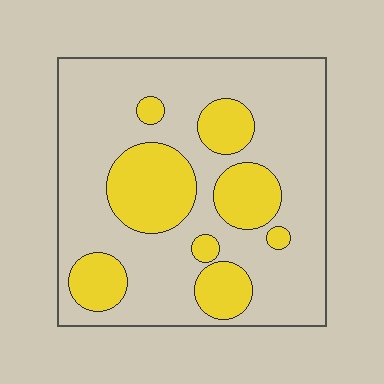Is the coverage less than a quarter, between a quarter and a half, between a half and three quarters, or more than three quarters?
Between a quarter and a half.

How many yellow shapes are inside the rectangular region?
8.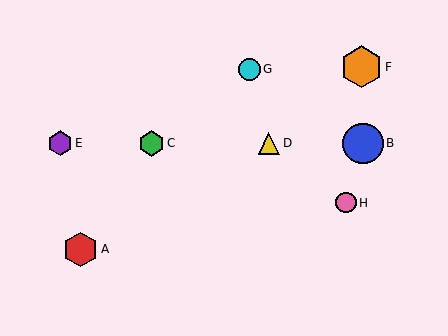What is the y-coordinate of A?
Object A is at y≈249.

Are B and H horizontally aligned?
No, B is at y≈143 and H is at y≈203.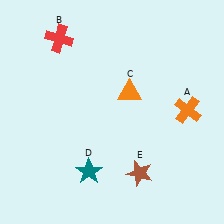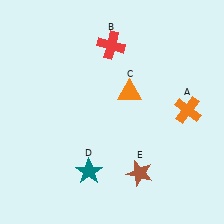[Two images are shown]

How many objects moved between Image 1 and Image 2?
1 object moved between the two images.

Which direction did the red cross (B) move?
The red cross (B) moved right.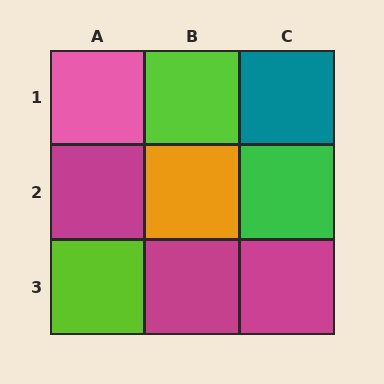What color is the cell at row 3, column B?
Magenta.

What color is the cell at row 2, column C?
Green.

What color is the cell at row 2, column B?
Orange.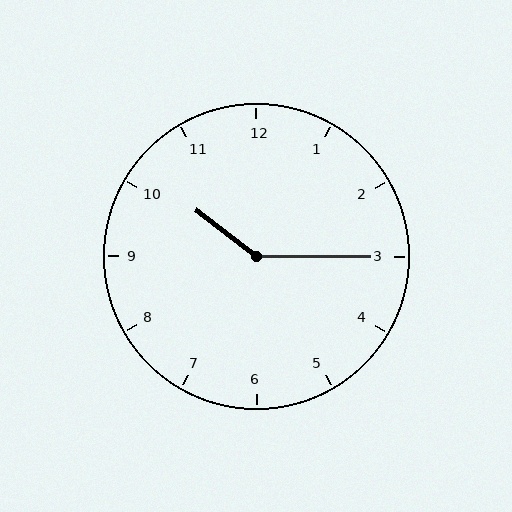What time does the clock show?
10:15.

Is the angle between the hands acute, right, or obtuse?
It is obtuse.